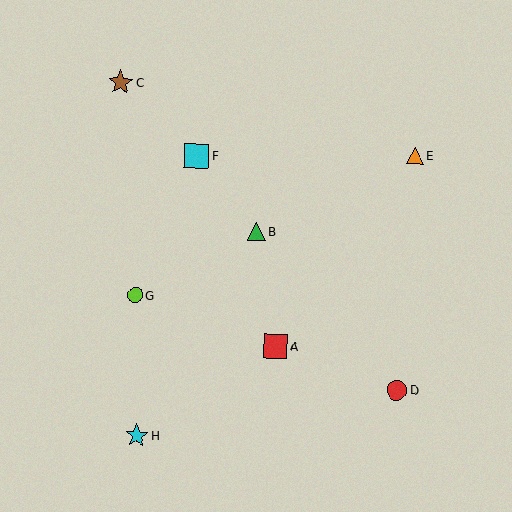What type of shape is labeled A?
Shape A is a red square.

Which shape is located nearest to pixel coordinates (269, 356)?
The red square (labeled A) at (276, 346) is nearest to that location.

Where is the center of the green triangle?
The center of the green triangle is at (256, 231).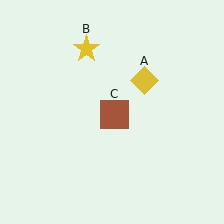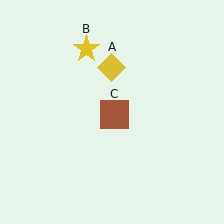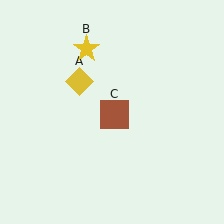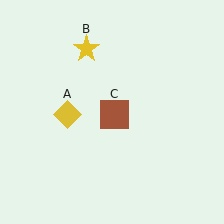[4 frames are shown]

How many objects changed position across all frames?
1 object changed position: yellow diamond (object A).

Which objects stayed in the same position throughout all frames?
Yellow star (object B) and brown square (object C) remained stationary.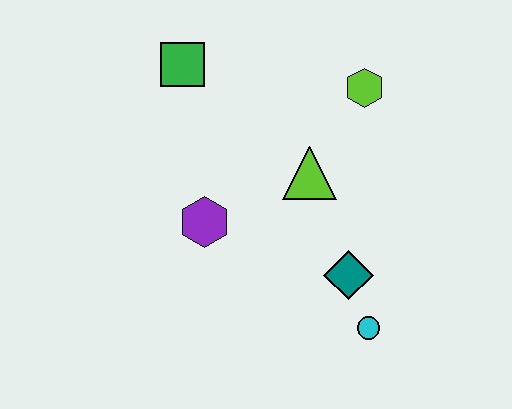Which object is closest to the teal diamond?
The cyan circle is closest to the teal diamond.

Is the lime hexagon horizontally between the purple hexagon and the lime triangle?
No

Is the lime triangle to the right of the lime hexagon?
No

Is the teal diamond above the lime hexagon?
No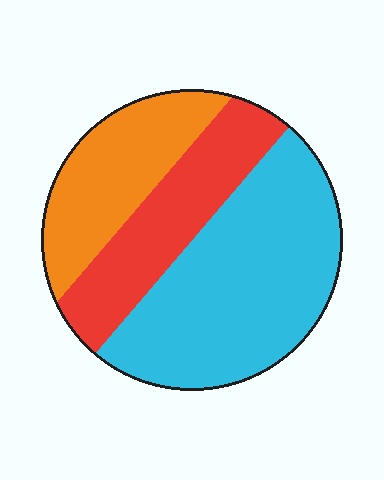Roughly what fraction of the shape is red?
Red covers 26% of the shape.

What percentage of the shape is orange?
Orange takes up about one quarter (1/4) of the shape.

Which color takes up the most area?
Cyan, at roughly 50%.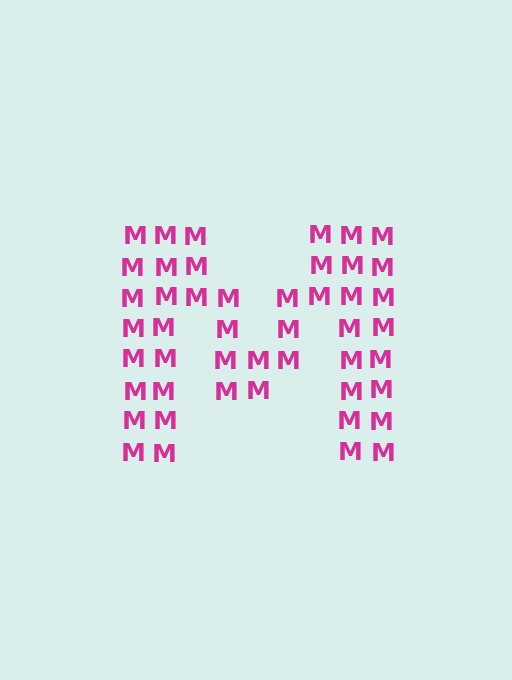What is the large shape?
The large shape is the letter M.